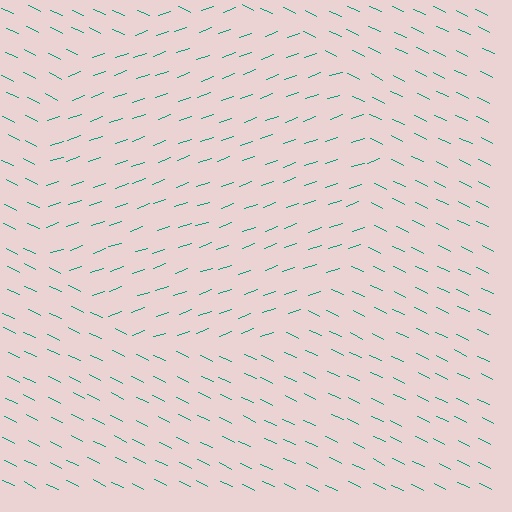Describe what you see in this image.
The image is filled with small teal line segments. A circle region in the image has lines oriented differently from the surrounding lines, creating a visible texture boundary.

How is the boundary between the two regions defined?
The boundary is defined purely by a change in line orientation (approximately 45 degrees difference). All lines are the same color and thickness.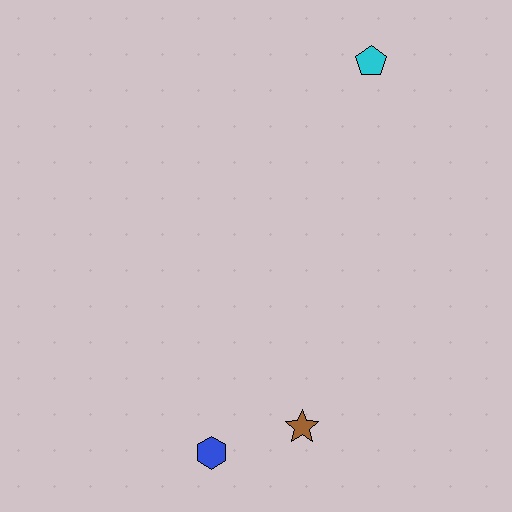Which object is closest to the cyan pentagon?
The brown star is closest to the cyan pentagon.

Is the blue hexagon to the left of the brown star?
Yes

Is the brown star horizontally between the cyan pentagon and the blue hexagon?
Yes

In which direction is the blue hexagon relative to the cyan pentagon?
The blue hexagon is below the cyan pentagon.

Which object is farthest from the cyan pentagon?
The blue hexagon is farthest from the cyan pentagon.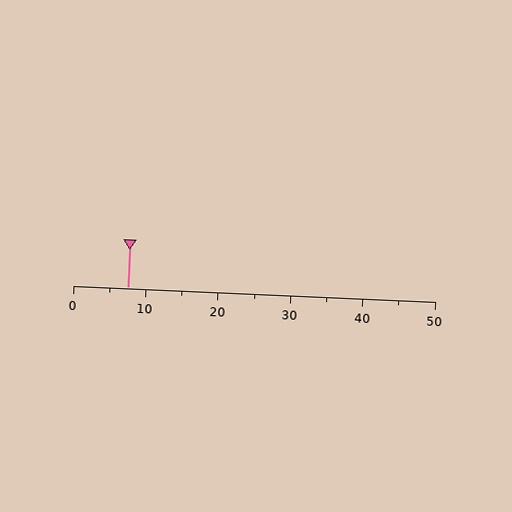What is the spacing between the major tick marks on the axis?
The major ticks are spaced 10 apart.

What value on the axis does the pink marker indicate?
The marker indicates approximately 7.5.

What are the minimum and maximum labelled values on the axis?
The axis runs from 0 to 50.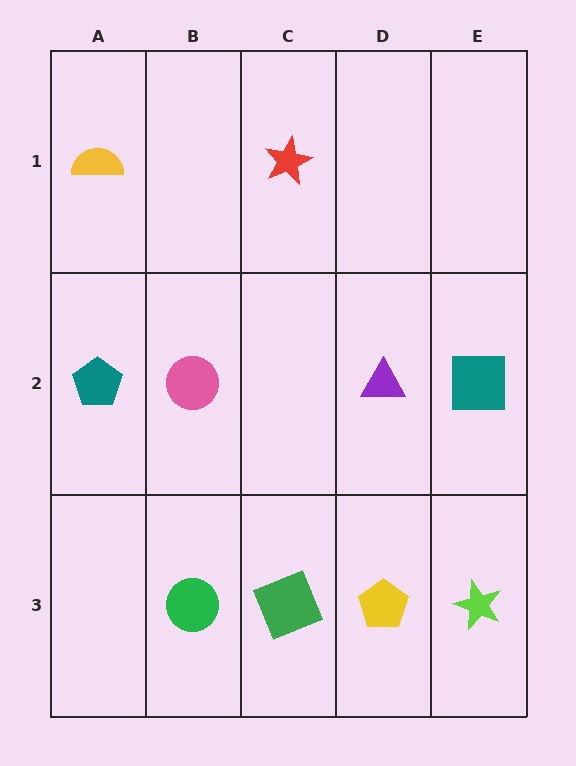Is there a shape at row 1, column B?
No, that cell is empty.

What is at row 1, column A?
A yellow semicircle.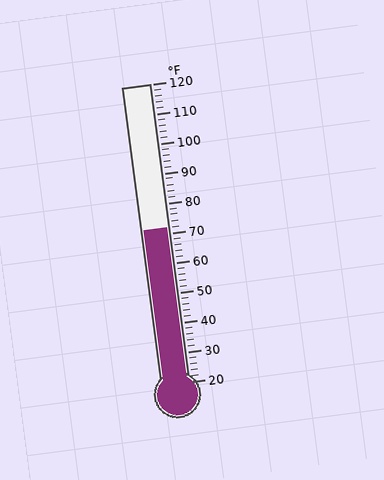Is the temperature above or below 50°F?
The temperature is above 50°F.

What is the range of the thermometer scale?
The thermometer scale ranges from 20°F to 120°F.